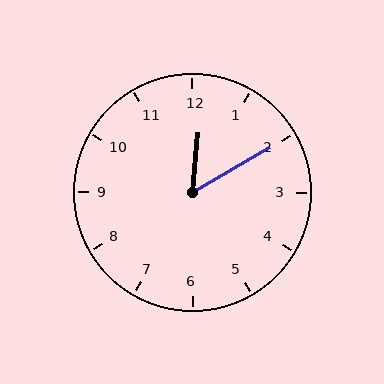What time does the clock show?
12:10.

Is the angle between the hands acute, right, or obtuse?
It is acute.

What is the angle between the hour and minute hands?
Approximately 55 degrees.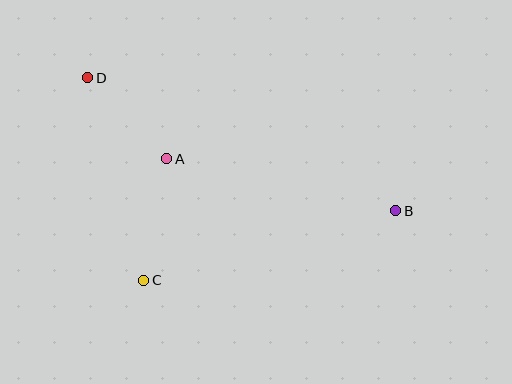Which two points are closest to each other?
Points A and D are closest to each other.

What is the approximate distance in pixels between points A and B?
The distance between A and B is approximately 235 pixels.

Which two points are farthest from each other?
Points B and D are farthest from each other.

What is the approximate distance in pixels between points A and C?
The distance between A and C is approximately 124 pixels.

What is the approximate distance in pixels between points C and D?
The distance between C and D is approximately 210 pixels.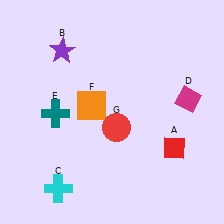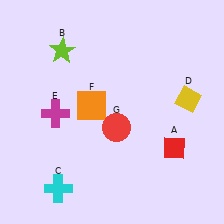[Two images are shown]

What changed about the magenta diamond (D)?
In Image 1, D is magenta. In Image 2, it changed to yellow.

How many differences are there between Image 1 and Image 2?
There are 3 differences between the two images.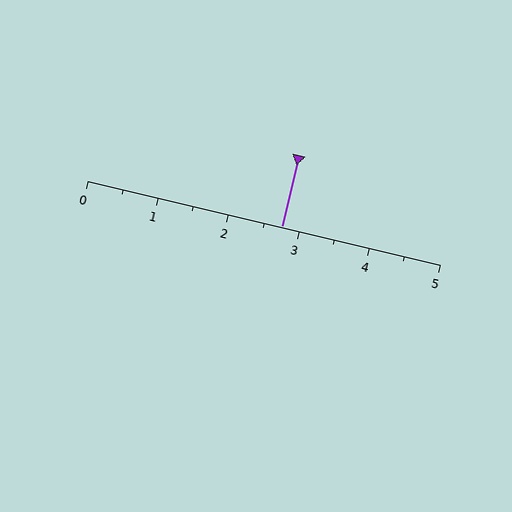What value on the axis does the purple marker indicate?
The marker indicates approximately 2.8.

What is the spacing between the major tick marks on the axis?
The major ticks are spaced 1 apart.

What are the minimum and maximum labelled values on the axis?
The axis runs from 0 to 5.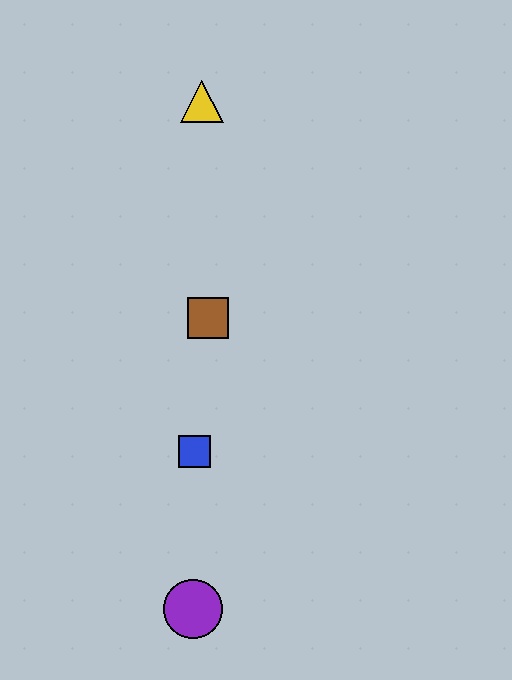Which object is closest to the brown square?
The blue square is closest to the brown square.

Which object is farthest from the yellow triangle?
The purple circle is farthest from the yellow triangle.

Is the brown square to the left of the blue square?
No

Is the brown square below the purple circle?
No